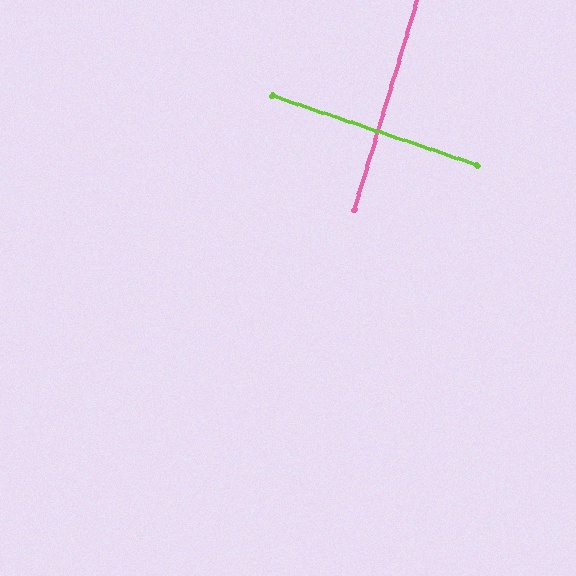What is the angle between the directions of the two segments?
Approximately 88 degrees.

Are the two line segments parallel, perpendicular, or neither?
Perpendicular — they meet at approximately 88°.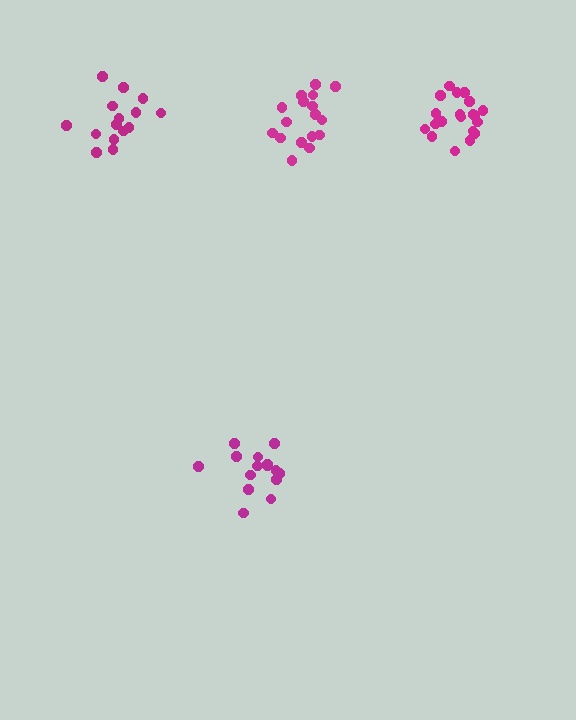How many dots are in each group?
Group 1: 15 dots, Group 2: 15 dots, Group 3: 17 dots, Group 4: 20 dots (67 total).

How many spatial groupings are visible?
There are 4 spatial groupings.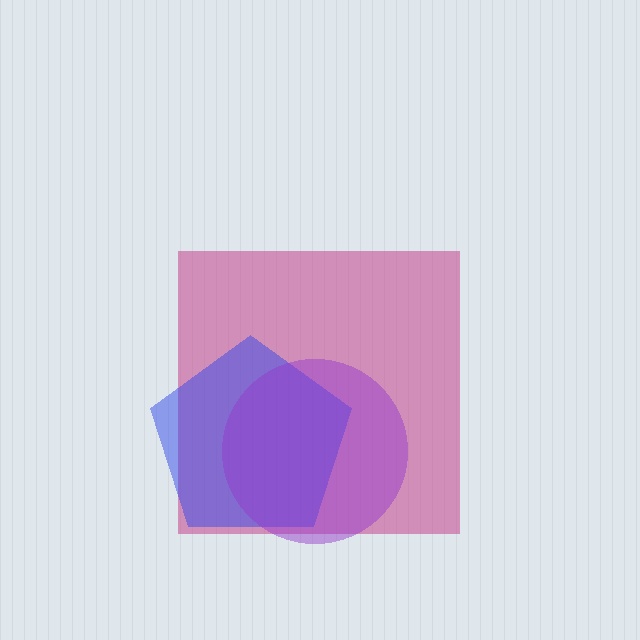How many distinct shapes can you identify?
There are 3 distinct shapes: a magenta square, a blue pentagon, a purple circle.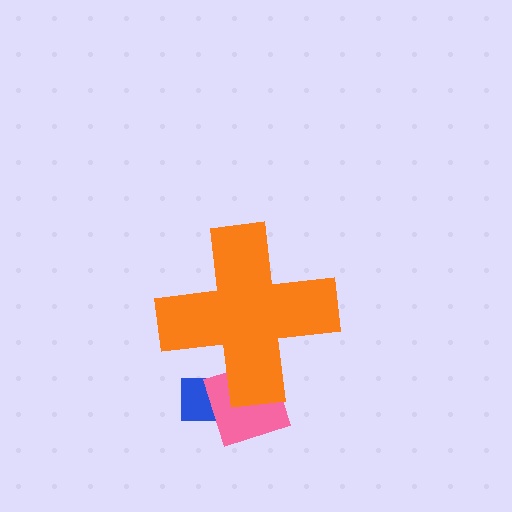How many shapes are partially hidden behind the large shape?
3 shapes are partially hidden.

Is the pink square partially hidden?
Yes, the pink square is partially hidden behind the orange cross.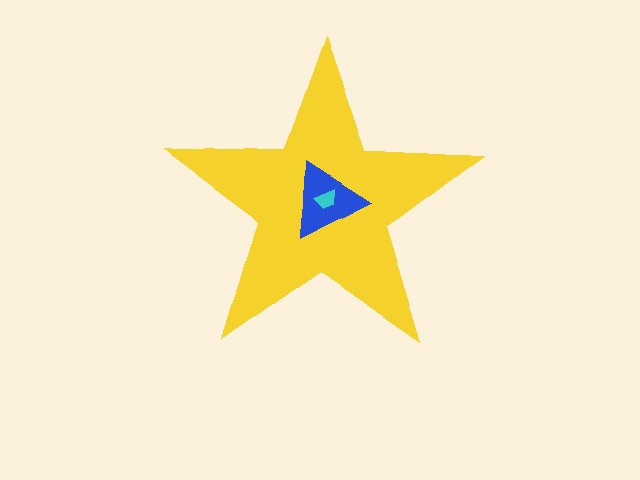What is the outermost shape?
The yellow star.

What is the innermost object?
The cyan trapezoid.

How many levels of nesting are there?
3.